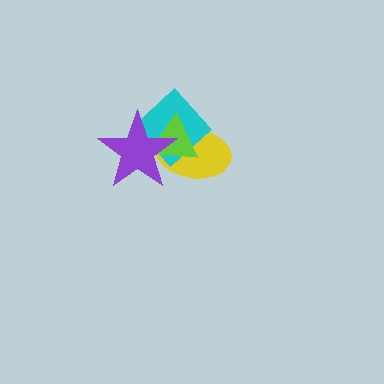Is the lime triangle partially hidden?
Yes, it is partially covered by another shape.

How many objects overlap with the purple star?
3 objects overlap with the purple star.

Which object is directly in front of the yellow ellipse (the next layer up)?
The cyan diamond is directly in front of the yellow ellipse.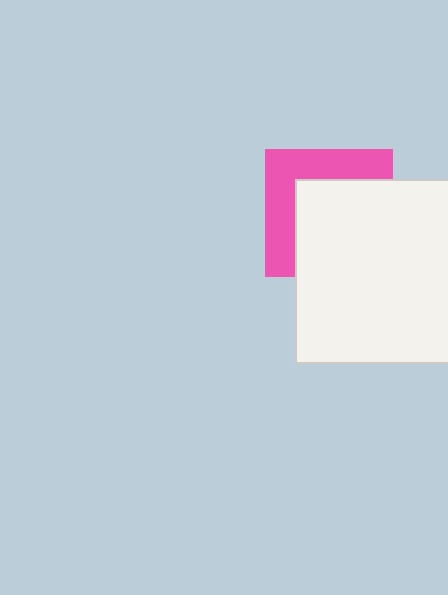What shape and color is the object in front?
The object in front is a white square.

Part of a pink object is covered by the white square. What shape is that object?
It is a square.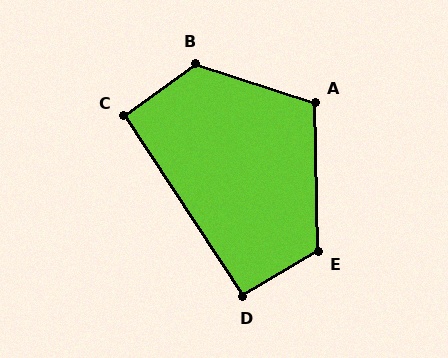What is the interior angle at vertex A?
Approximately 109 degrees (obtuse).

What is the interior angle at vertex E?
Approximately 120 degrees (obtuse).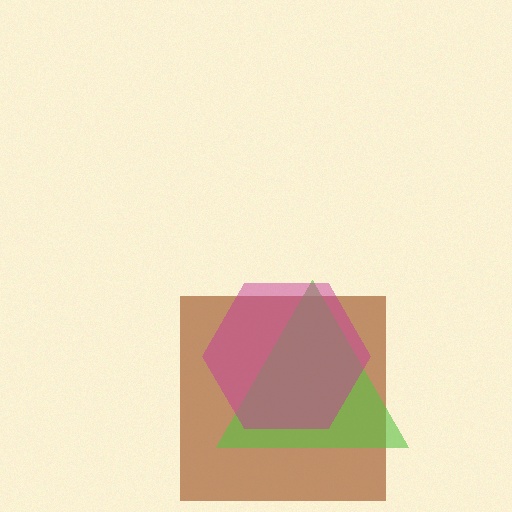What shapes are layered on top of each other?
The layered shapes are: a brown square, a lime triangle, a magenta hexagon.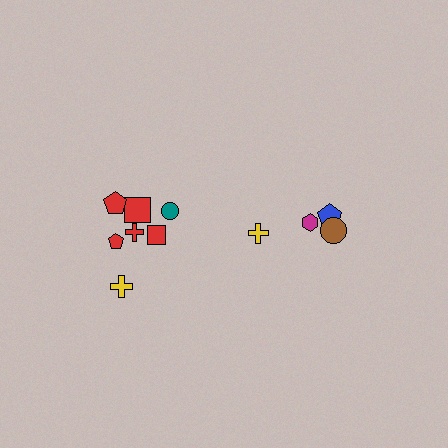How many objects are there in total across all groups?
There are 11 objects.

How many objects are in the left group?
There are 7 objects.